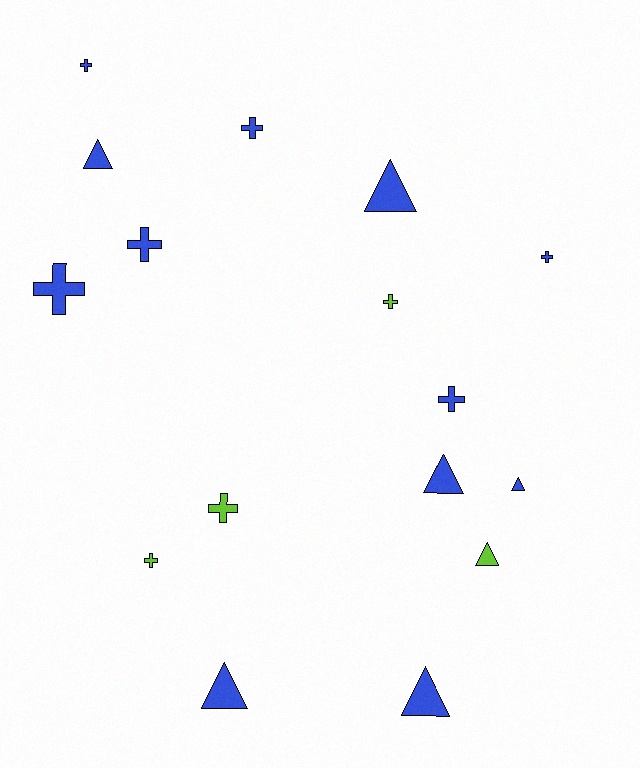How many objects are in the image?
There are 16 objects.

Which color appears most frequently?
Blue, with 12 objects.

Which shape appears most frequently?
Cross, with 9 objects.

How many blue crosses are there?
There are 6 blue crosses.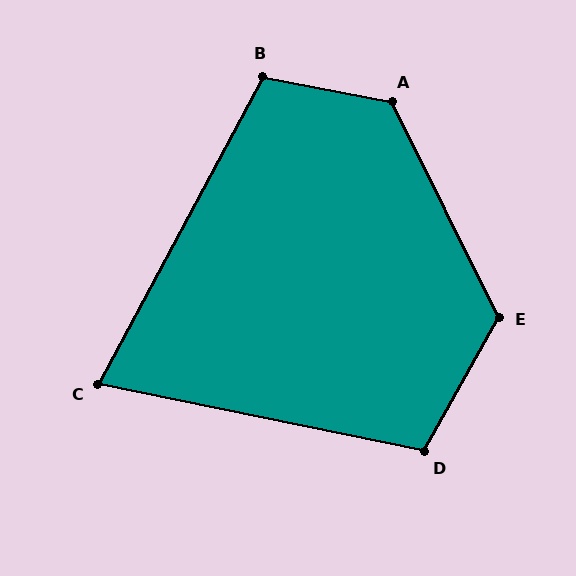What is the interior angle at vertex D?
Approximately 107 degrees (obtuse).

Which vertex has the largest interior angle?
A, at approximately 128 degrees.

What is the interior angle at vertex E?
Approximately 125 degrees (obtuse).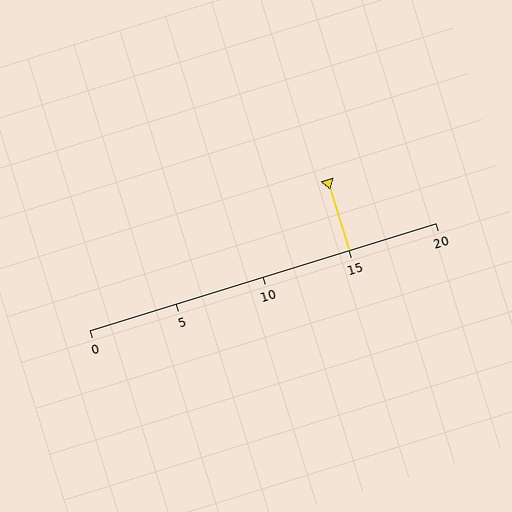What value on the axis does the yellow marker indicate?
The marker indicates approximately 15.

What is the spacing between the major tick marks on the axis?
The major ticks are spaced 5 apart.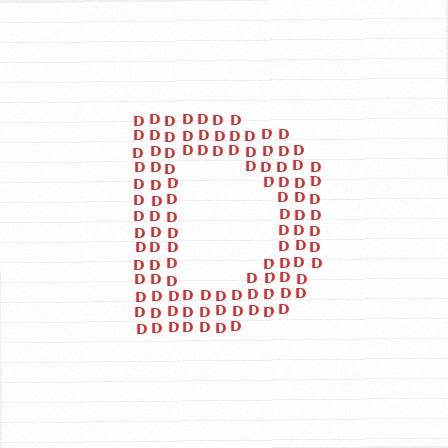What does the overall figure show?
The overall figure shows the letter D.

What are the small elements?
The small elements are letter D's.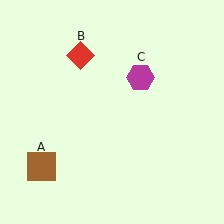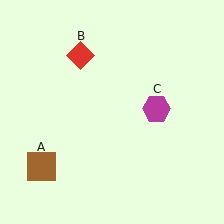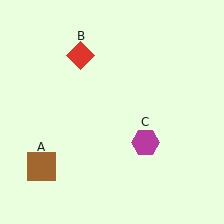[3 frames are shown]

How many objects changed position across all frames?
1 object changed position: magenta hexagon (object C).